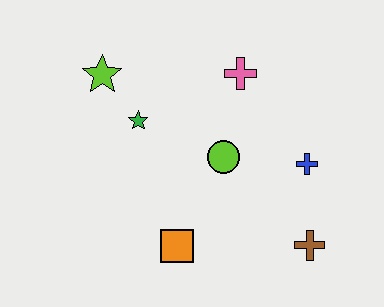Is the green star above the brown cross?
Yes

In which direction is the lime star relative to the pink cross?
The lime star is to the left of the pink cross.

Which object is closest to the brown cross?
The blue cross is closest to the brown cross.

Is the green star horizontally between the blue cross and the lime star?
Yes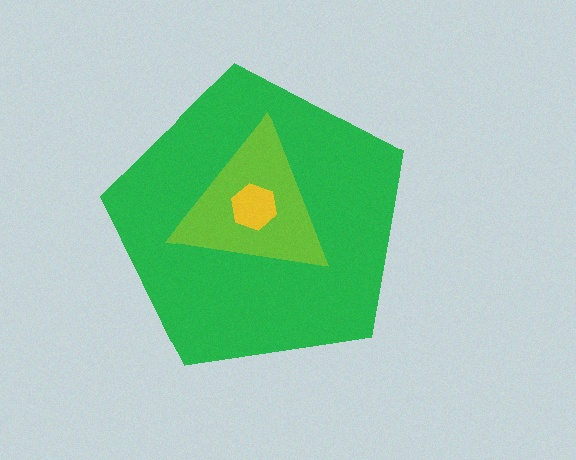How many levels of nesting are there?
3.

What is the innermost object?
The yellow hexagon.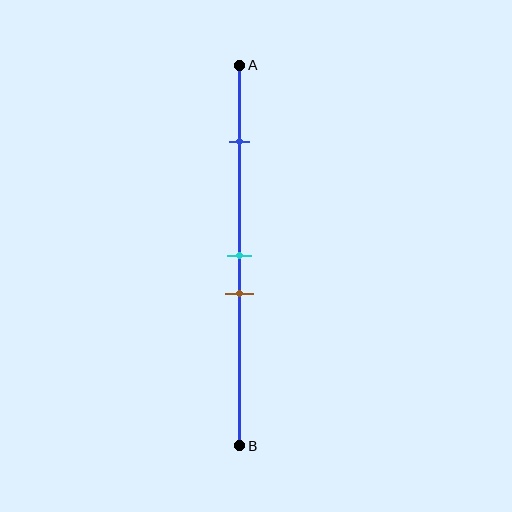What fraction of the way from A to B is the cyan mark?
The cyan mark is approximately 50% (0.5) of the way from A to B.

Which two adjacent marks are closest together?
The cyan and brown marks are the closest adjacent pair.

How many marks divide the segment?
There are 3 marks dividing the segment.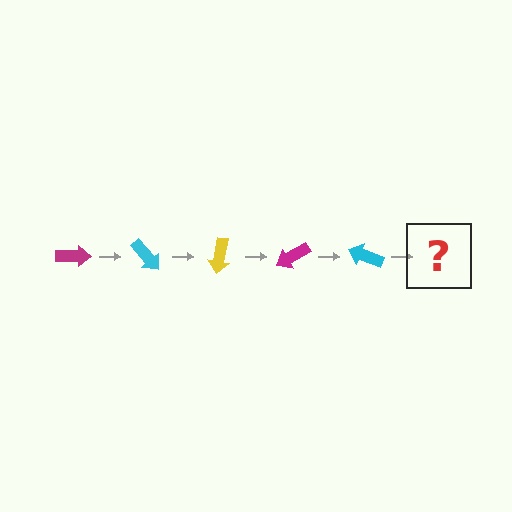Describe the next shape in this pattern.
It should be a yellow arrow, rotated 250 degrees from the start.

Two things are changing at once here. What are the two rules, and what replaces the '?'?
The two rules are that it rotates 50 degrees each step and the color cycles through magenta, cyan, and yellow. The '?' should be a yellow arrow, rotated 250 degrees from the start.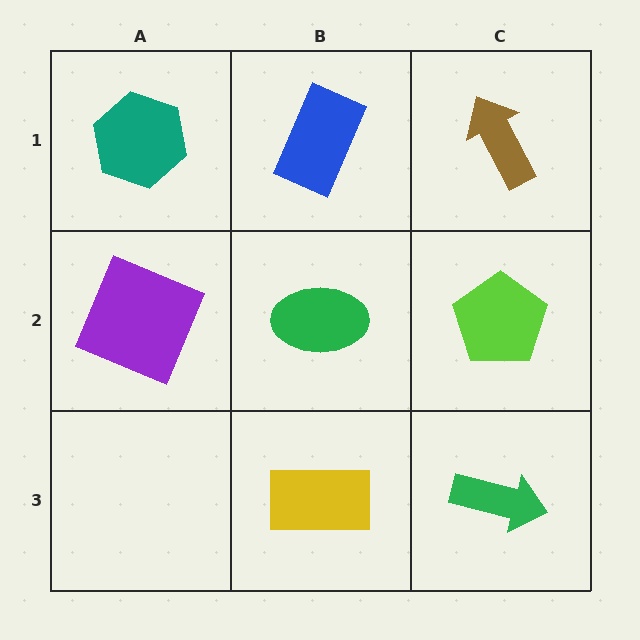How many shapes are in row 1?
3 shapes.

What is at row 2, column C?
A lime pentagon.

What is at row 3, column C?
A green arrow.